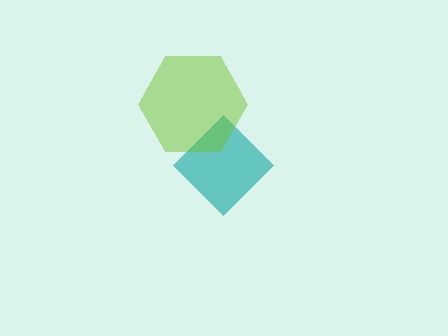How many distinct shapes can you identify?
There are 2 distinct shapes: a teal diamond, a lime hexagon.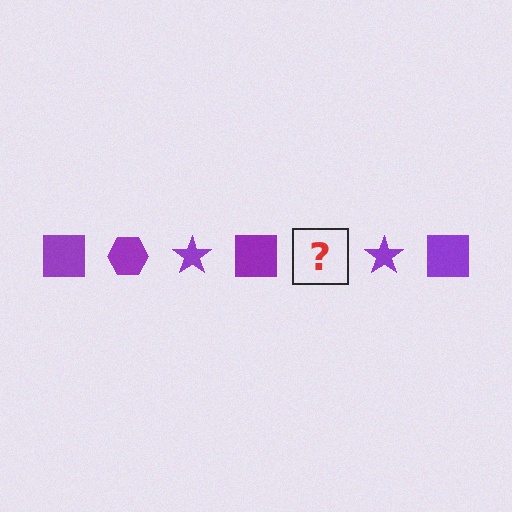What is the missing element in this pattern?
The missing element is a purple hexagon.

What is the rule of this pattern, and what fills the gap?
The rule is that the pattern cycles through square, hexagon, star shapes in purple. The gap should be filled with a purple hexagon.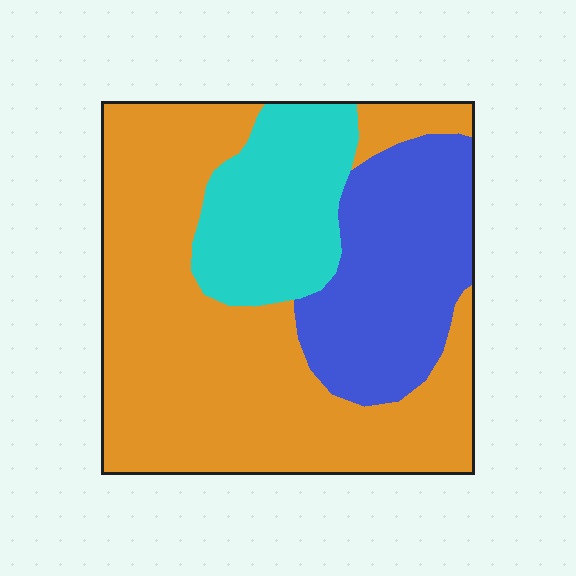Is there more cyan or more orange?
Orange.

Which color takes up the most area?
Orange, at roughly 55%.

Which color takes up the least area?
Cyan, at roughly 20%.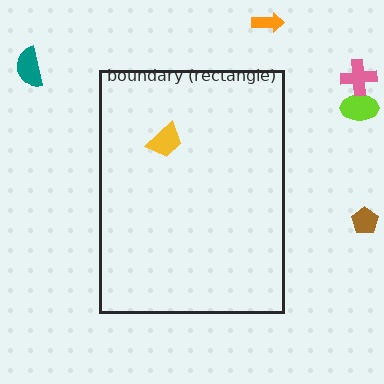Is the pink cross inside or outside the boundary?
Outside.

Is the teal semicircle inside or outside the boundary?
Outside.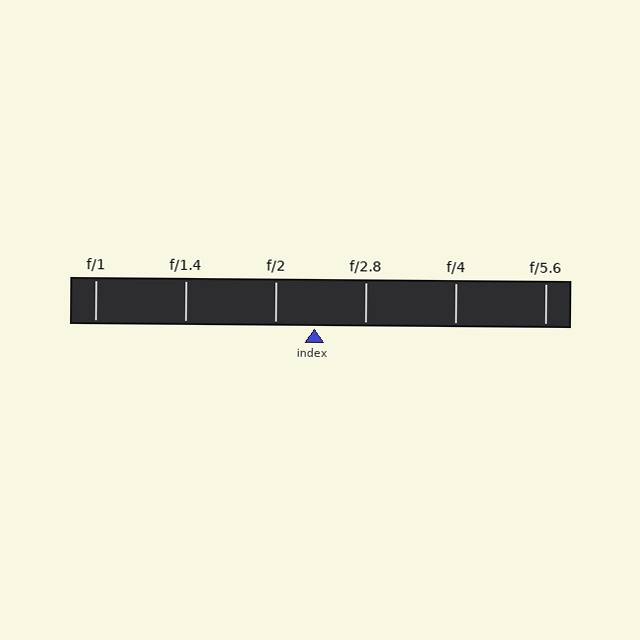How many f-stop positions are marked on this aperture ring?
There are 6 f-stop positions marked.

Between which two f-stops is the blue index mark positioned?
The index mark is between f/2 and f/2.8.